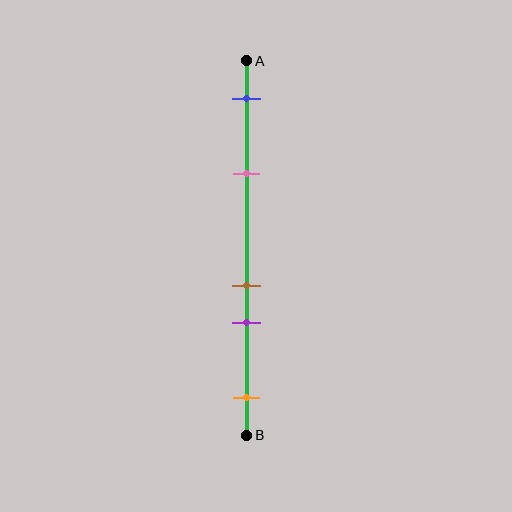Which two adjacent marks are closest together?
The brown and purple marks are the closest adjacent pair.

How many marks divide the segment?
There are 5 marks dividing the segment.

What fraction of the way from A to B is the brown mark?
The brown mark is approximately 60% (0.6) of the way from A to B.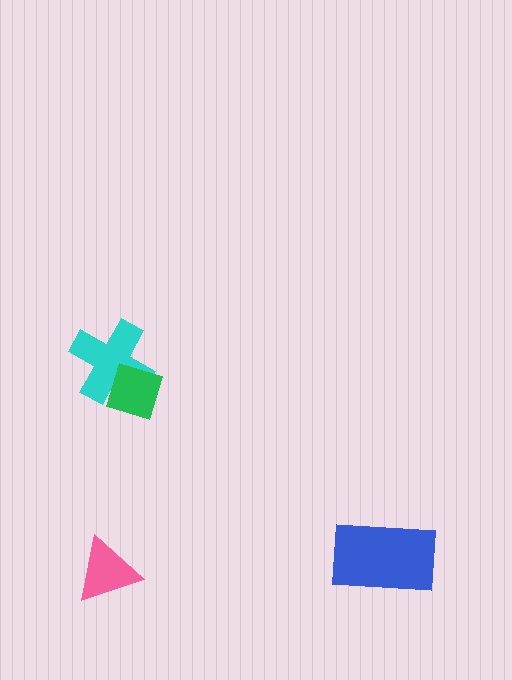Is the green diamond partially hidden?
No, no other shape covers it.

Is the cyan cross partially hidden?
Yes, it is partially covered by another shape.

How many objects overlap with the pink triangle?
0 objects overlap with the pink triangle.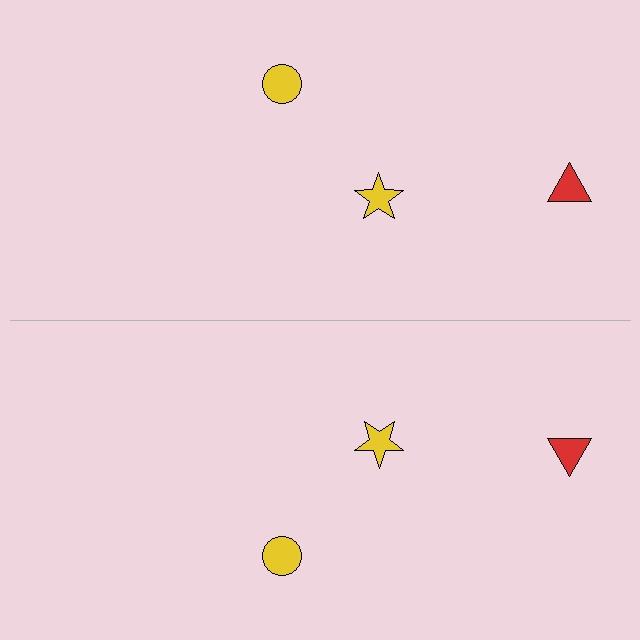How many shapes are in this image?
There are 6 shapes in this image.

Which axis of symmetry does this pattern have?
The pattern has a horizontal axis of symmetry running through the center of the image.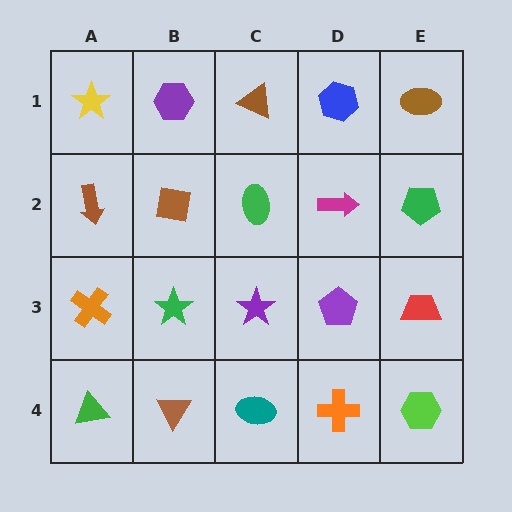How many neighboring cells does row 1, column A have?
2.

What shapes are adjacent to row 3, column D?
A magenta arrow (row 2, column D), an orange cross (row 4, column D), a purple star (row 3, column C), a red trapezoid (row 3, column E).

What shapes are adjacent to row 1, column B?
A brown square (row 2, column B), a yellow star (row 1, column A), a brown triangle (row 1, column C).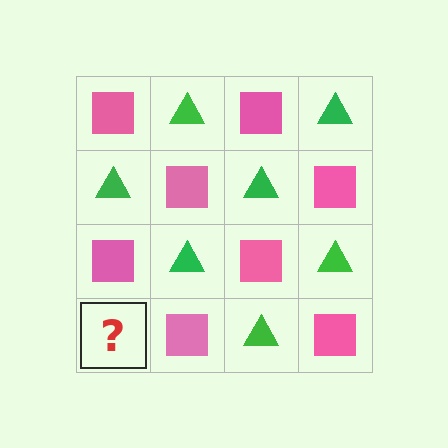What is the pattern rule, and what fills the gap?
The rule is that it alternates pink square and green triangle in a checkerboard pattern. The gap should be filled with a green triangle.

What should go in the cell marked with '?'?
The missing cell should contain a green triangle.